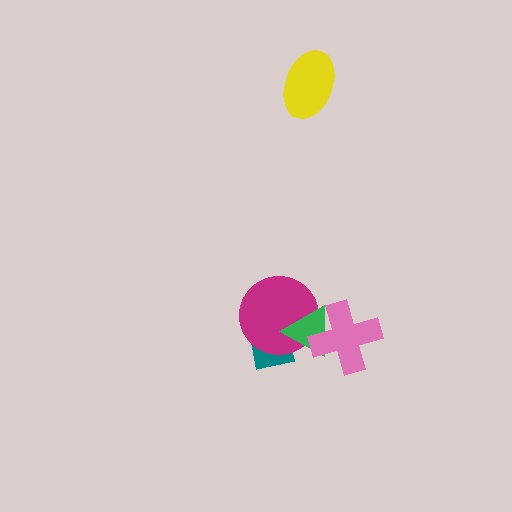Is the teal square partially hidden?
Yes, it is partially covered by another shape.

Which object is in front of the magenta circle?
The green triangle is in front of the magenta circle.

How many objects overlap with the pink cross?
1 object overlaps with the pink cross.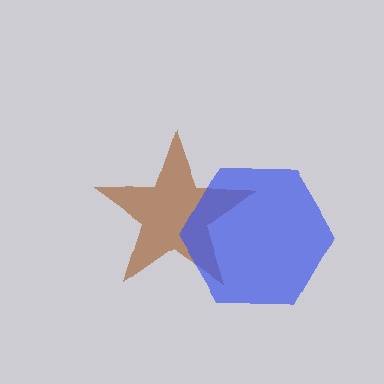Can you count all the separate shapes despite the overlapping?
Yes, there are 2 separate shapes.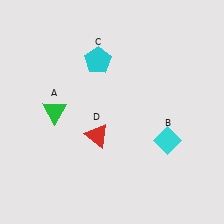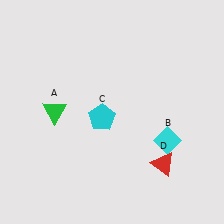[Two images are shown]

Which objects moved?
The objects that moved are: the cyan pentagon (C), the red triangle (D).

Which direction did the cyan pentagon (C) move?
The cyan pentagon (C) moved down.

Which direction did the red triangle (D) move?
The red triangle (D) moved right.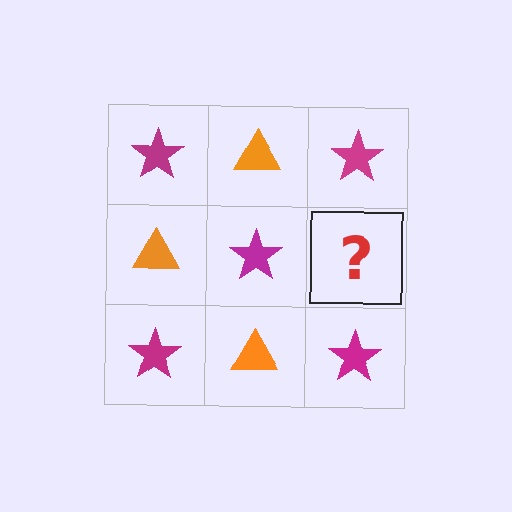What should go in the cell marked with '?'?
The missing cell should contain an orange triangle.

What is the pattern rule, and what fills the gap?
The rule is that it alternates magenta star and orange triangle in a checkerboard pattern. The gap should be filled with an orange triangle.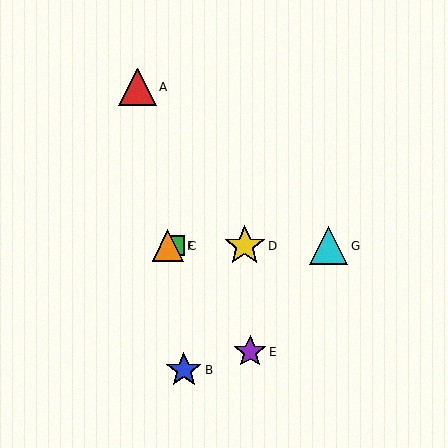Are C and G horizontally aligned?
Yes, both are at y≈246.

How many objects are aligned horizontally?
4 objects (C, D, F, G) are aligned horizontally.